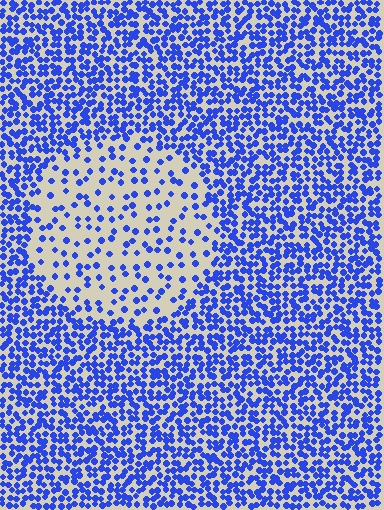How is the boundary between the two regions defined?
The boundary is defined by a change in element density (approximately 2.8x ratio). All elements are the same color, size, and shape.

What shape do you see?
I see a circle.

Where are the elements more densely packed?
The elements are more densely packed outside the circle boundary.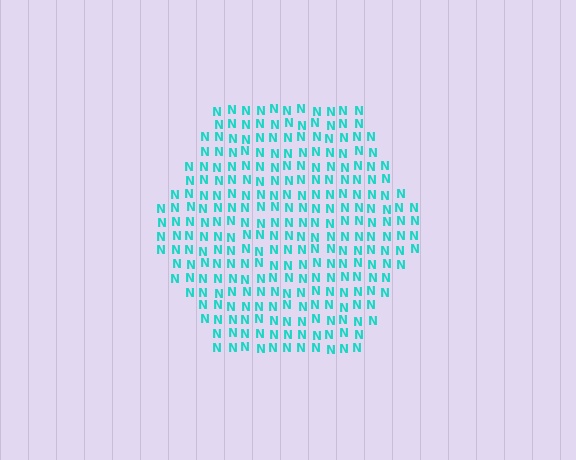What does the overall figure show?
The overall figure shows a hexagon.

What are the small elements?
The small elements are letter N's.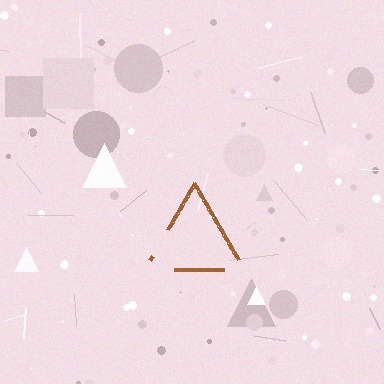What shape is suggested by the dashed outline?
The dashed outline suggests a triangle.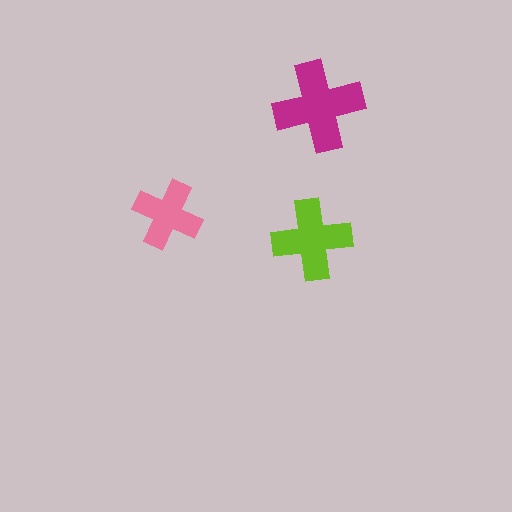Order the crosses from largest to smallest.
the magenta one, the lime one, the pink one.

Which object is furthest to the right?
The magenta cross is rightmost.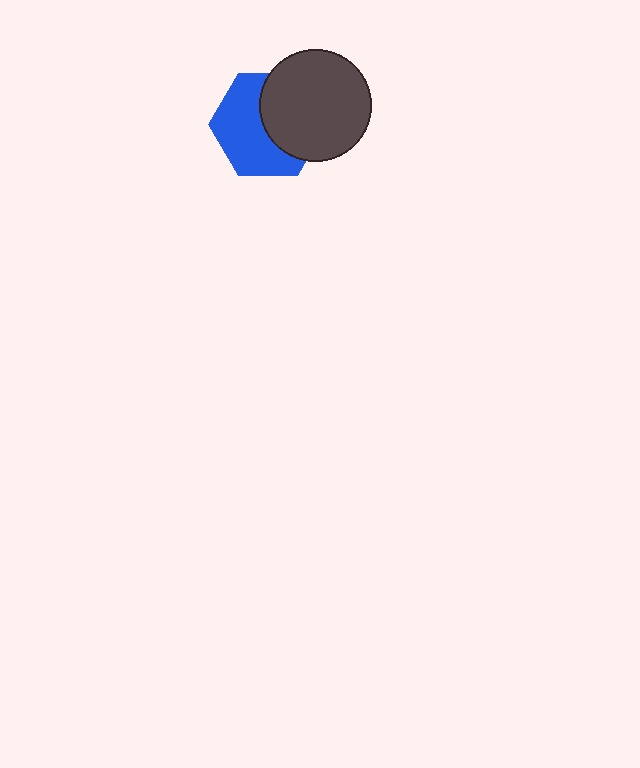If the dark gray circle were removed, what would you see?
You would see the complete blue hexagon.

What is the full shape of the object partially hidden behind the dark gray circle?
The partially hidden object is a blue hexagon.